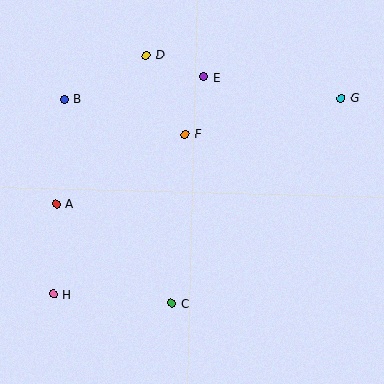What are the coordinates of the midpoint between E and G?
The midpoint between E and G is at (273, 88).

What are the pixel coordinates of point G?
Point G is at (341, 98).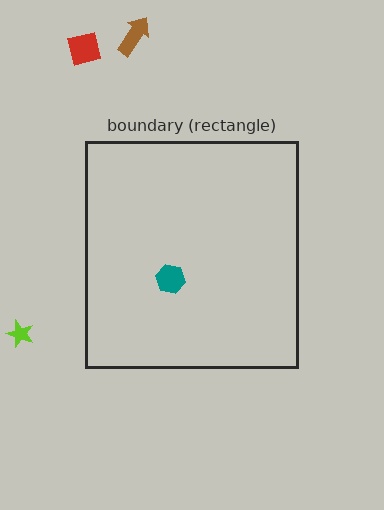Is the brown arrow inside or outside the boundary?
Outside.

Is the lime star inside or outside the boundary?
Outside.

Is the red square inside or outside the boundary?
Outside.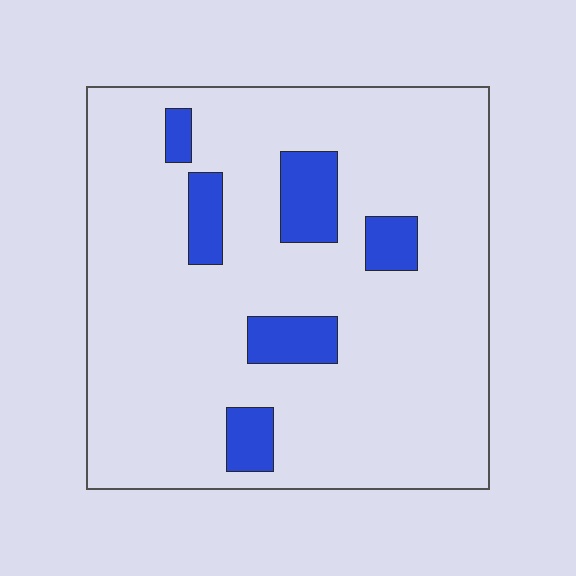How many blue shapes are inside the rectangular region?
6.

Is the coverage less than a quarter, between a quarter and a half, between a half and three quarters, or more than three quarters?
Less than a quarter.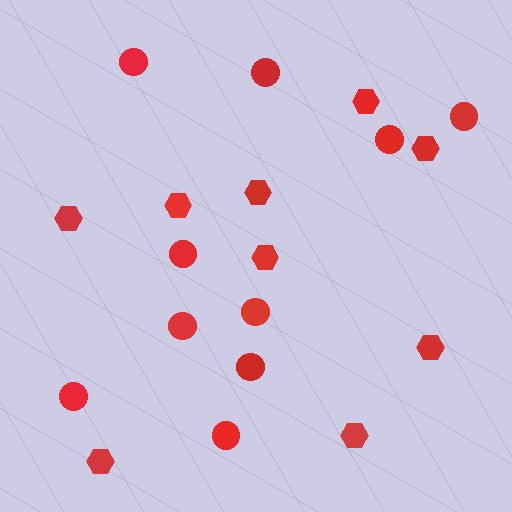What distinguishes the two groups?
There are 2 groups: one group of circles (10) and one group of hexagons (9).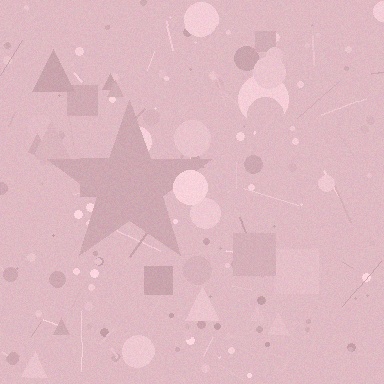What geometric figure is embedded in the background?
A star is embedded in the background.